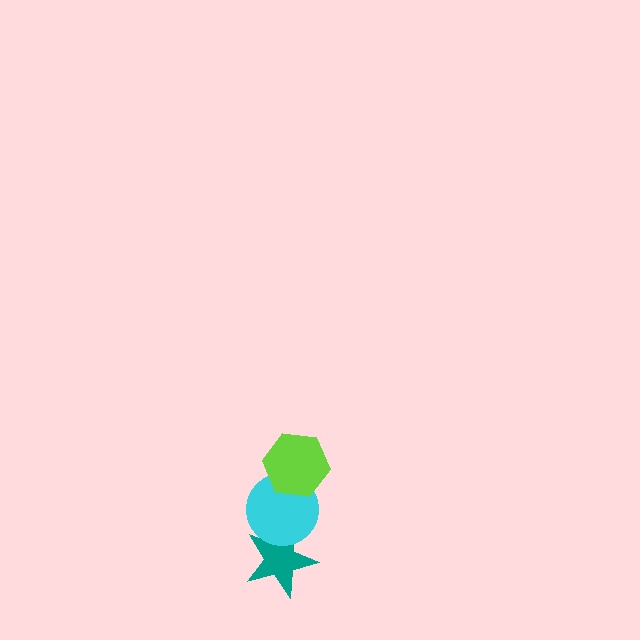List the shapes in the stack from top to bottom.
From top to bottom: the lime hexagon, the cyan circle, the teal star.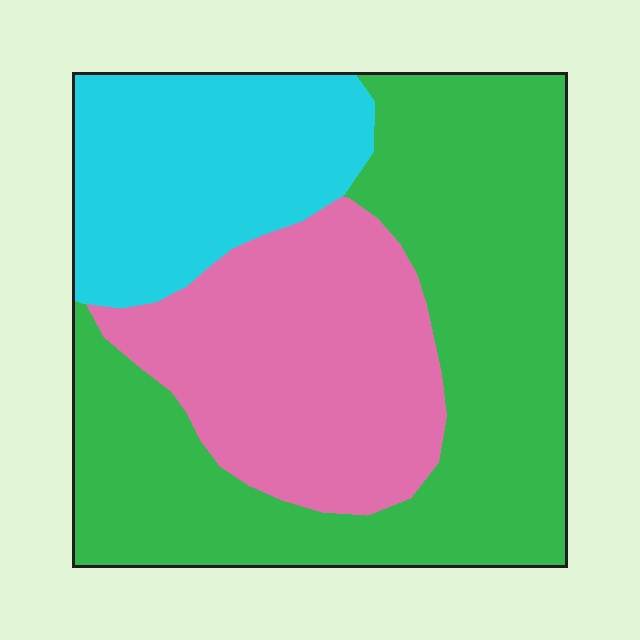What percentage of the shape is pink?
Pink covers roughly 30% of the shape.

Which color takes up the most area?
Green, at roughly 50%.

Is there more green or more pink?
Green.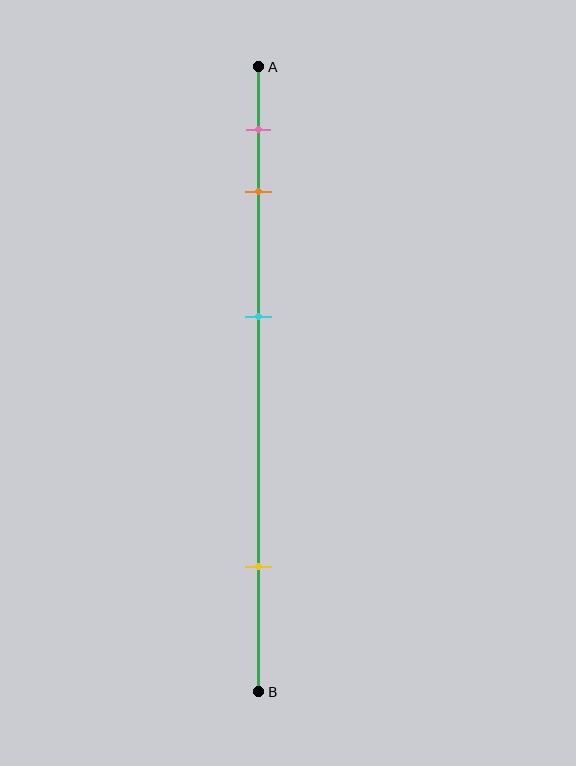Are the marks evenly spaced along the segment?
No, the marks are not evenly spaced.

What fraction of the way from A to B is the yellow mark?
The yellow mark is approximately 80% (0.8) of the way from A to B.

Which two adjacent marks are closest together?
The pink and orange marks are the closest adjacent pair.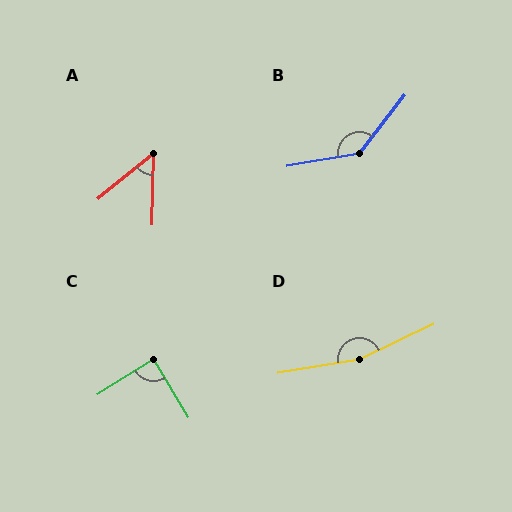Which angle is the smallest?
A, at approximately 49 degrees.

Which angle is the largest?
D, at approximately 164 degrees.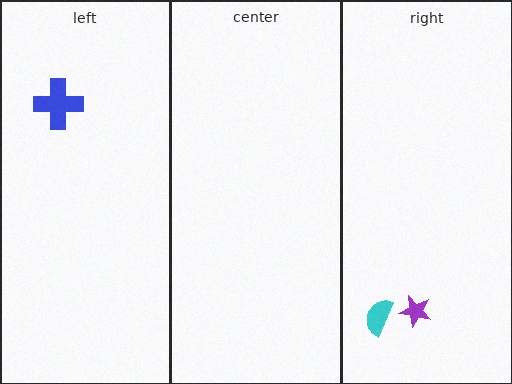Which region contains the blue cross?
The left region.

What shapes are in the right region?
The purple star, the cyan semicircle.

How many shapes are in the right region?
2.